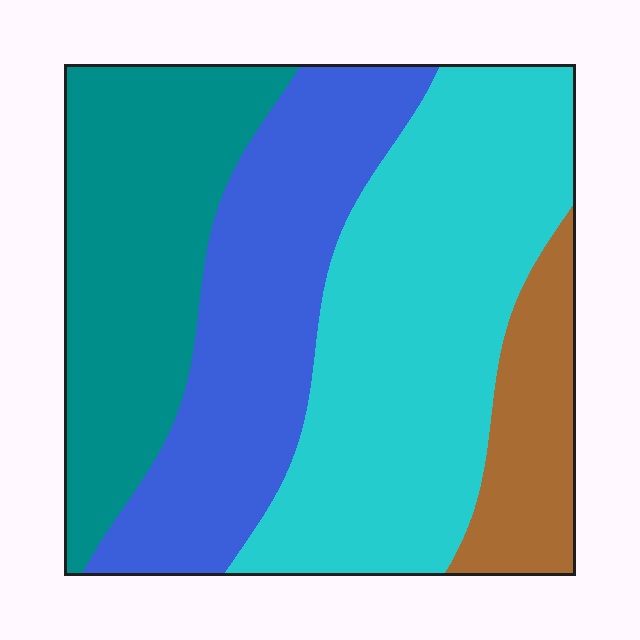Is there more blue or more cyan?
Cyan.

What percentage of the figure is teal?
Teal covers around 25% of the figure.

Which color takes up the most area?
Cyan, at roughly 40%.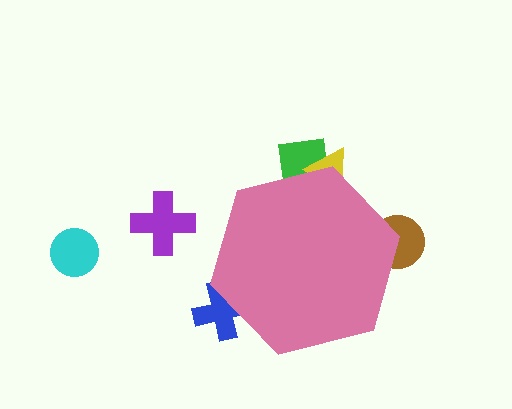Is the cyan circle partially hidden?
No, the cyan circle is fully visible.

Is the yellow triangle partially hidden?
Yes, the yellow triangle is partially hidden behind the pink hexagon.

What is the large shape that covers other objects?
A pink hexagon.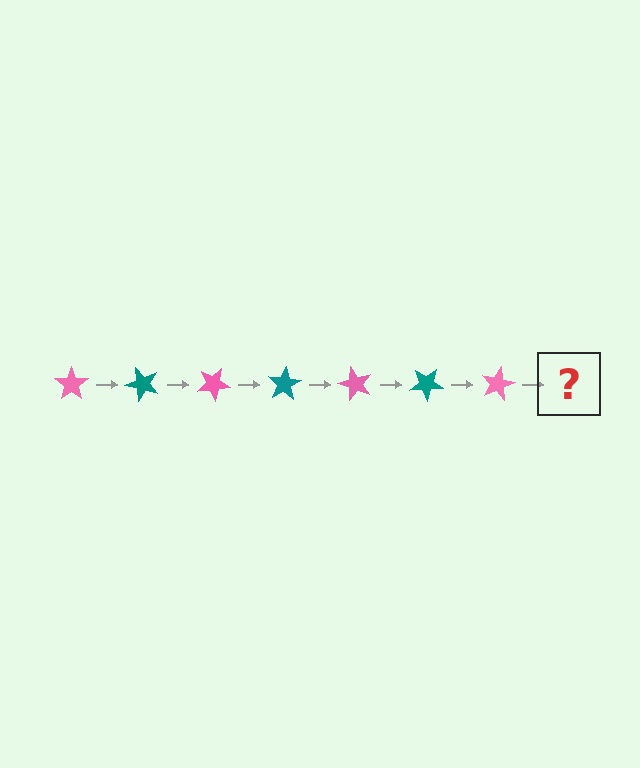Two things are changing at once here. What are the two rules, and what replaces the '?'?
The two rules are that it rotates 50 degrees each step and the color cycles through pink and teal. The '?' should be a teal star, rotated 350 degrees from the start.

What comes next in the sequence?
The next element should be a teal star, rotated 350 degrees from the start.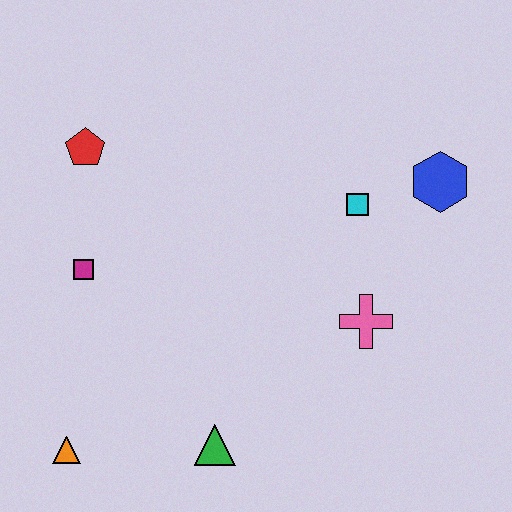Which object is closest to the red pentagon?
The magenta square is closest to the red pentagon.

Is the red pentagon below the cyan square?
No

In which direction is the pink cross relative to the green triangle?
The pink cross is to the right of the green triangle.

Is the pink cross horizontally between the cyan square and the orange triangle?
No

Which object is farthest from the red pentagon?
The blue hexagon is farthest from the red pentagon.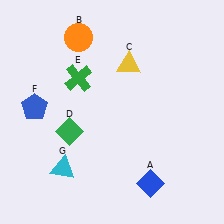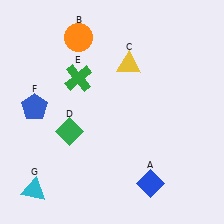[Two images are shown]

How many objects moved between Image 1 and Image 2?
1 object moved between the two images.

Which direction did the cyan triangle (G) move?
The cyan triangle (G) moved left.